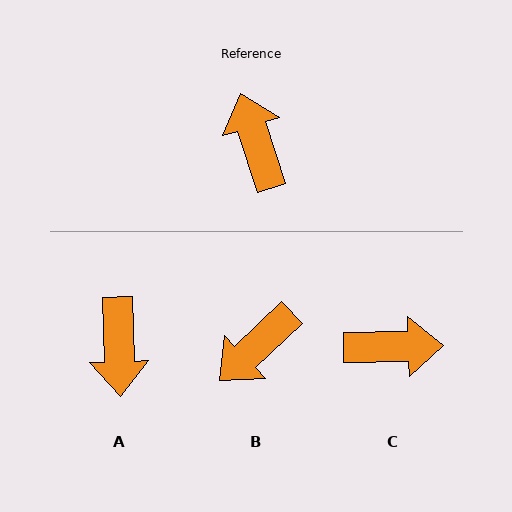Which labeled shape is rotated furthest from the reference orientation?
A, about 164 degrees away.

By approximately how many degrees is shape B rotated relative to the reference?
Approximately 115 degrees counter-clockwise.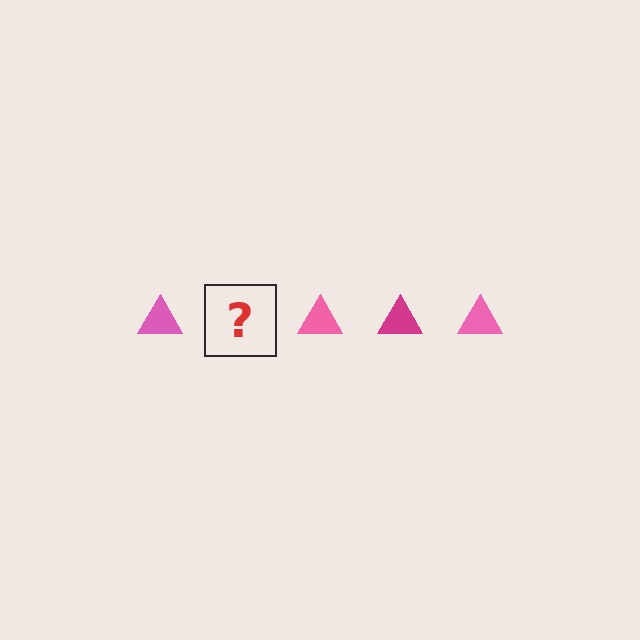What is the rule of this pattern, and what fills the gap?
The rule is that the pattern cycles through pink, magenta triangles. The gap should be filled with a magenta triangle.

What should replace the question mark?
The question mark should be replaced with a magenta triangle.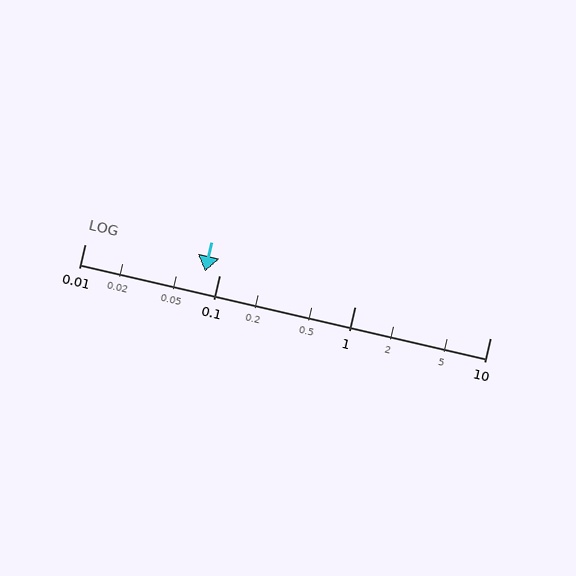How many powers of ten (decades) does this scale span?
The scale spans 3 decades, from 0.01 to 10.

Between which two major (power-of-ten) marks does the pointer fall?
The pointer is between 0.01 and 0.1.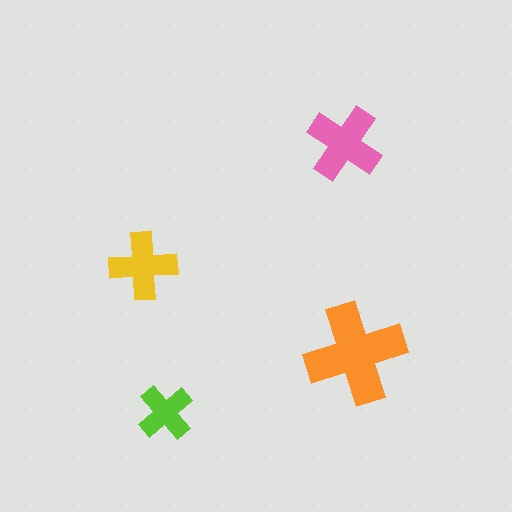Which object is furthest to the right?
The orange cross is rightmost.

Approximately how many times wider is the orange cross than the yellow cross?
About 1.5 times wider.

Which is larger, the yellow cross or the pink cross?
The pink one.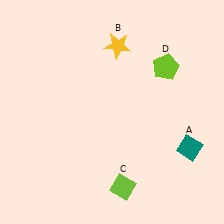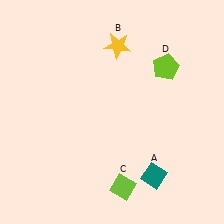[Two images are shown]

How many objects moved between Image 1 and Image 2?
1 object moved between the two images.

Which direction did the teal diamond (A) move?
The teal diamond (A) moved left.